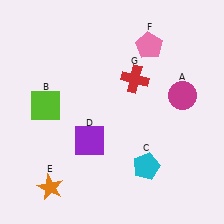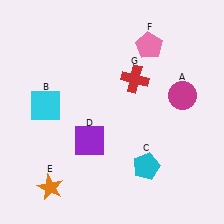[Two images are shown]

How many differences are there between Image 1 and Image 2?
There is 1 difference between the two images.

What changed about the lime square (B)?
In Image 1, B is lime. In Image 2, it changed to cyan.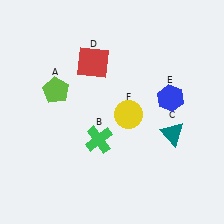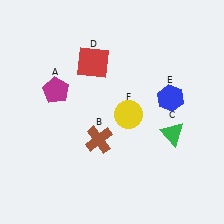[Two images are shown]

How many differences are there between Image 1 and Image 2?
There are 3 differences between the two images.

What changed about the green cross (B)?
In Image 1, B is green. In Image 2, it changed to brown.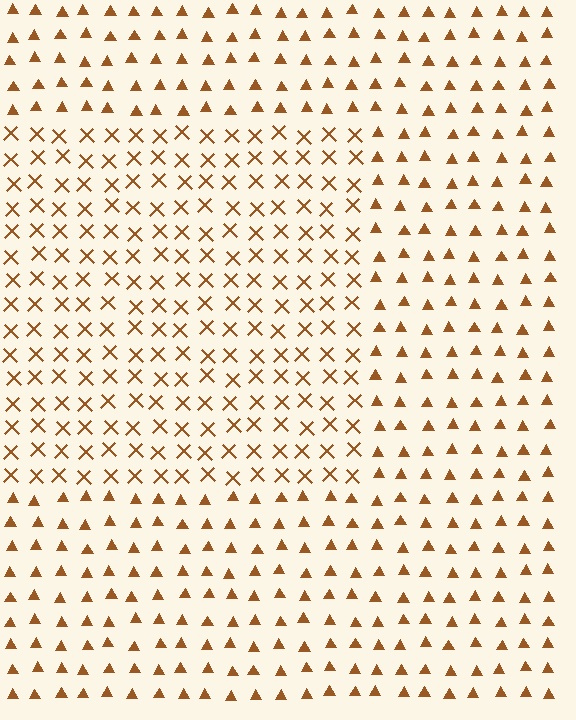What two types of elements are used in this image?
The image uses X marks inside the rectangle region and triangles outside it.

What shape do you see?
I see a rectangle.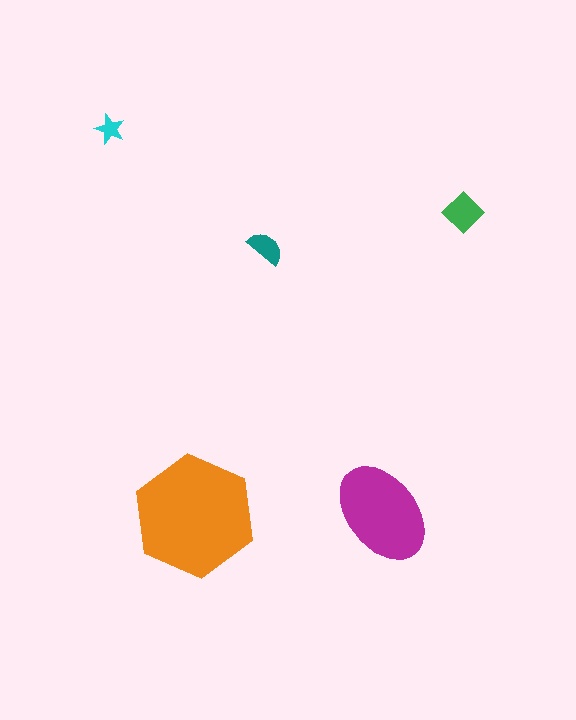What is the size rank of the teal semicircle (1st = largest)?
4th.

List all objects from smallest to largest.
The cyan star, the teal semicircle, the green diamond, the magenta ellipse, the orange hexagon.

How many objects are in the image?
There are 5 objects in the image.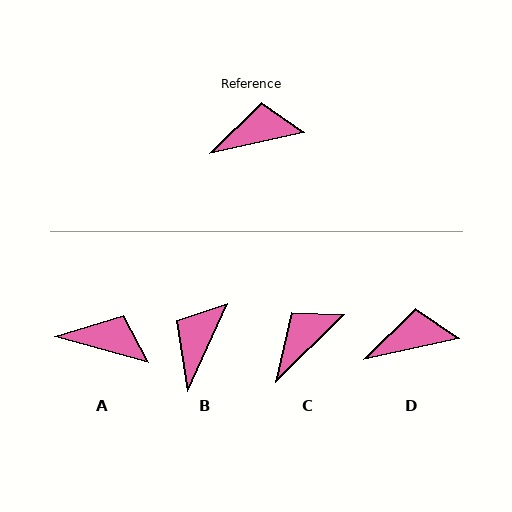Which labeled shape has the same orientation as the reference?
D.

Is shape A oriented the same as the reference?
No, it is off by about 27 degrees.